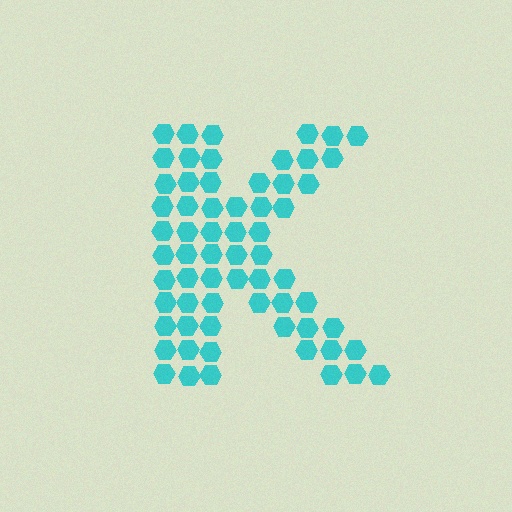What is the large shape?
The large shape is the letter K.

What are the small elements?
The small elements are hexagons.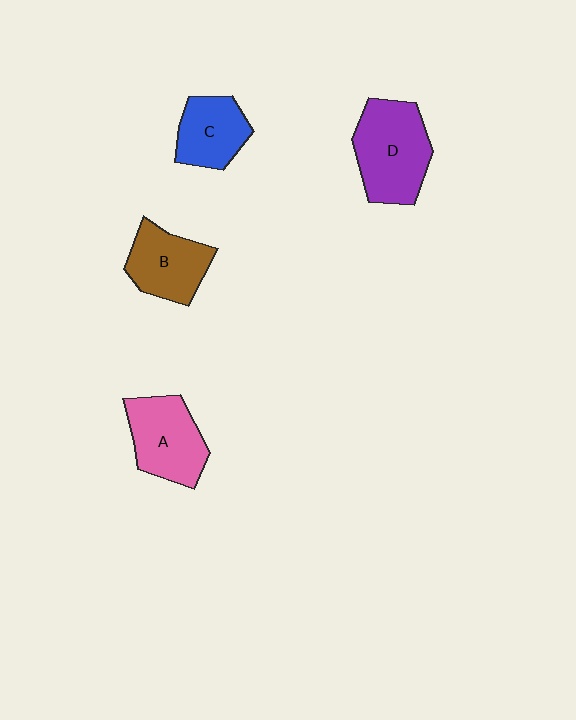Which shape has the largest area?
Shape D (purple).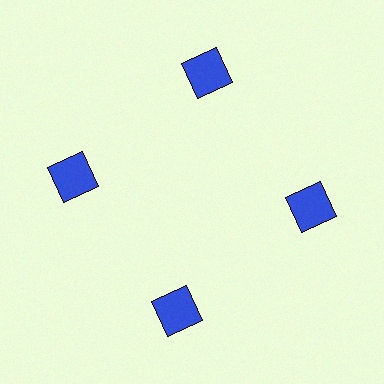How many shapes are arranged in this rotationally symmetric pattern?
There are 4 shapes, arranged in 4 groups of 1.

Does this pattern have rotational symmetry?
Yes, this pattern has 4-fold rotational symmetry. It looks the same after rotating 90 degrees around the center.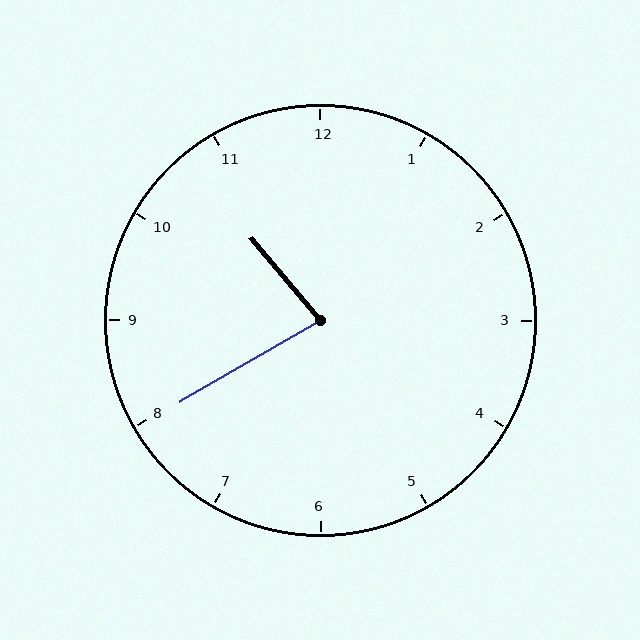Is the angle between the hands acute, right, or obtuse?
It is acute.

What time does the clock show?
10:40.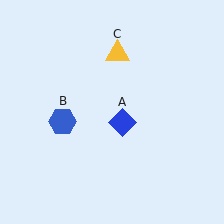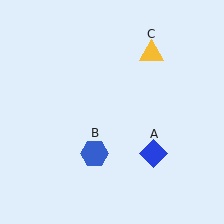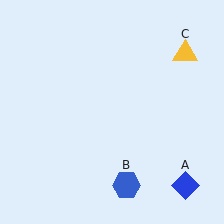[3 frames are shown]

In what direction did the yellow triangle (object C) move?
The yellow triangle (object C) moved right.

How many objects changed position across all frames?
3 objects changed position: blue diamond (object A), blue hexagon (object B), yellow triangle (object C).